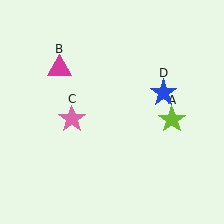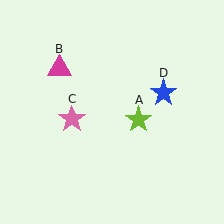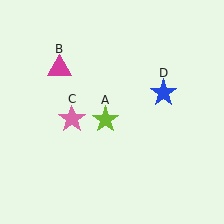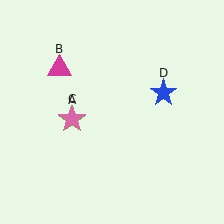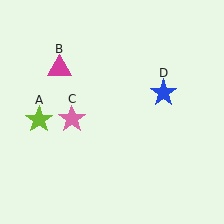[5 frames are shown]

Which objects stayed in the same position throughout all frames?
Magenta triangle (object B) and pink star (object C) and blue star (object D) remained stationary.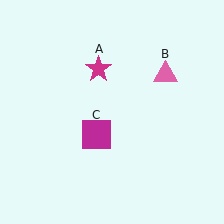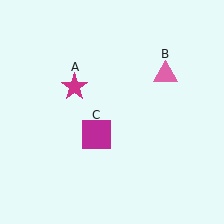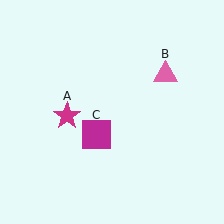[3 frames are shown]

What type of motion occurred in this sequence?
The magenta star (object A) rotated counterclockwise around the center of the scene.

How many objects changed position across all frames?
1 object changed position: magenta star (object A).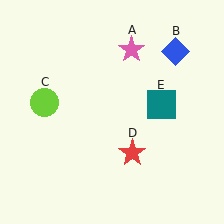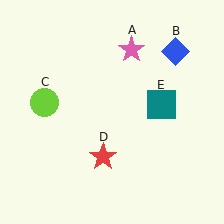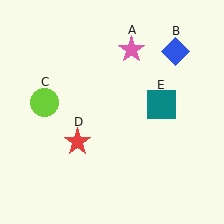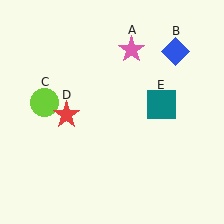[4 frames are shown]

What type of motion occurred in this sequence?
The red star (object D) rotated clockwise around the center of the scene.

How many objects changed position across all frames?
1 object changed position: red star (object D).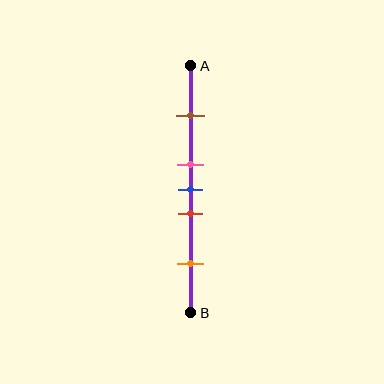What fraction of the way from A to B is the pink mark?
The pink mark is approximately 40% (0.4) of the way from A to B.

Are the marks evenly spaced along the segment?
No, the marks are not evenly spaced.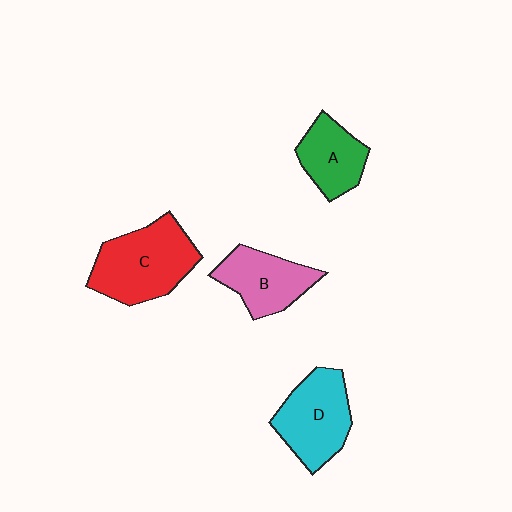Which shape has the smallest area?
Shape A (green).